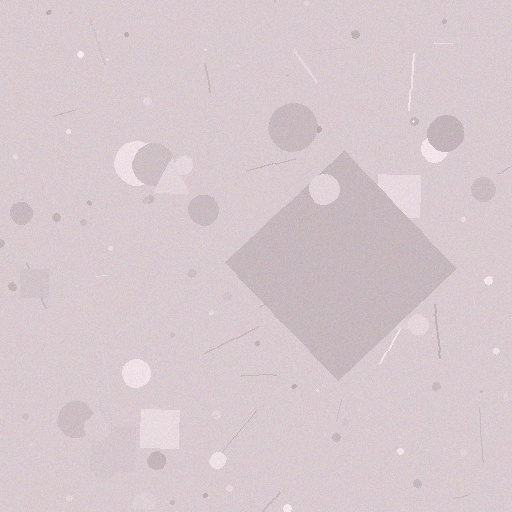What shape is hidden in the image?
A diamond is hidden in the image.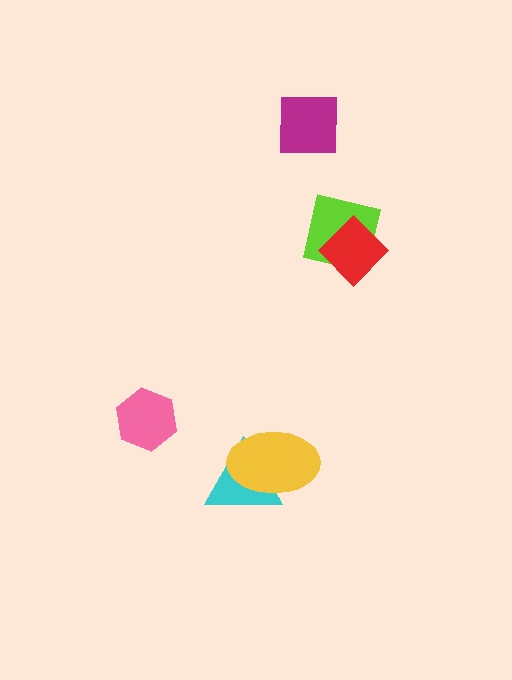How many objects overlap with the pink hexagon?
0 objects overlap with the pink hexagon.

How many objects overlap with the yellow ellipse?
1 object overlaps with the yellow ellipse.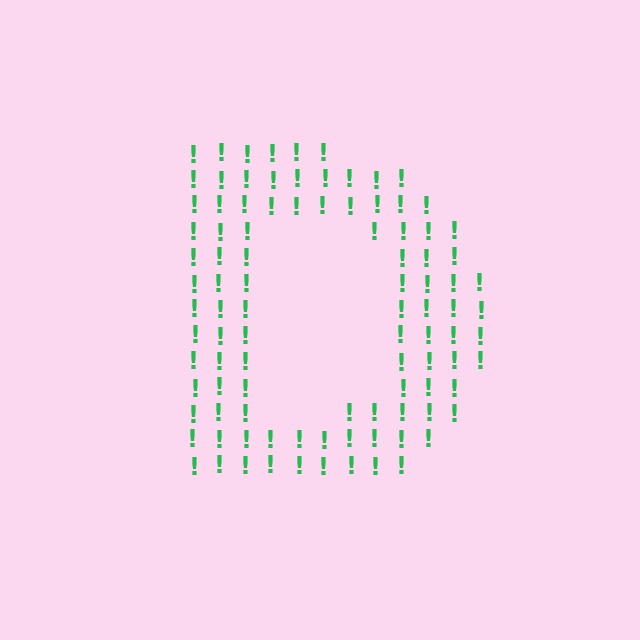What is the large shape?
The large shape is the letter D.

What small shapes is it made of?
It is made of small exclamation marks.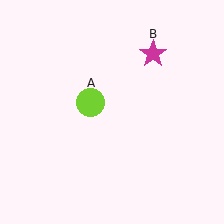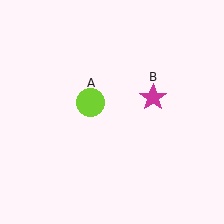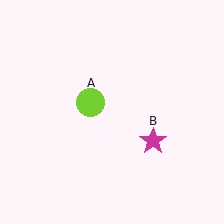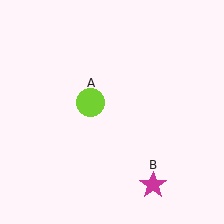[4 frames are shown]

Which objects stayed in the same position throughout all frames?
Lime circle (object A) remained stationary.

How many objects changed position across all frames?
1 object changed position: magenta star (object B).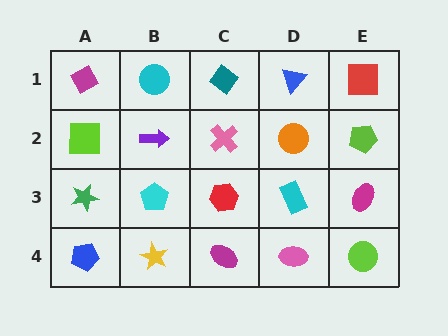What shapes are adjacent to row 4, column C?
A red hexagon (row 3, column C), a yellow star (row 4, column B), a pink ellipse (row 4, column D).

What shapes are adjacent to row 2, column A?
A magenta diamond (row 1, column A), a green star (row 3, column A), a purple arrow (row 2, column B).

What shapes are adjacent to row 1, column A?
A lime square (row 2, column A), a cyan circle (row 1, column B).